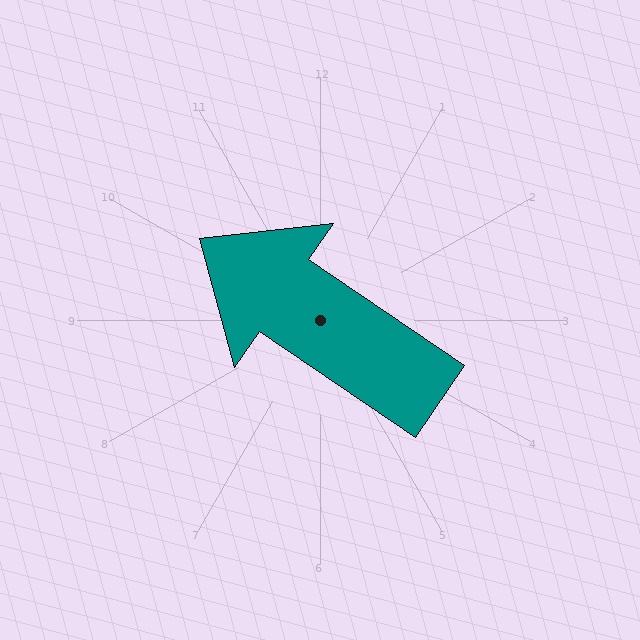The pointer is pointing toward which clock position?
Roughly 10 o'clock.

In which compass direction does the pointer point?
Northwest.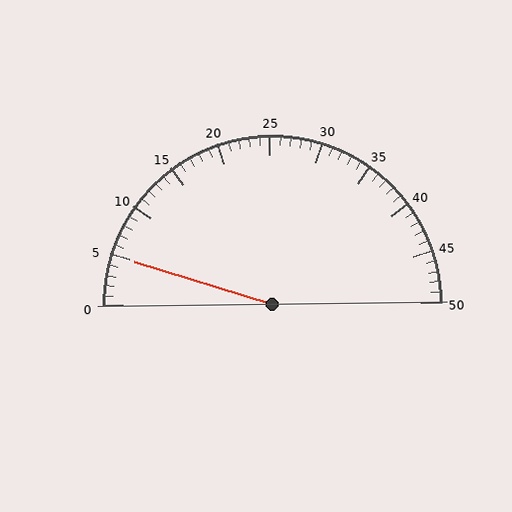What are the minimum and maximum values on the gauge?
The gauge ranges from 0 to 50.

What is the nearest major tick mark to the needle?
The nearest major tick mark is 5.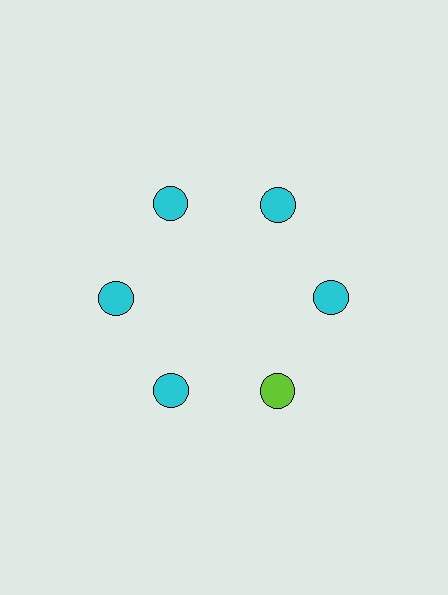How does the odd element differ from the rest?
It has a different color: lime instead of cyan.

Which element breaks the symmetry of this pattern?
The lime circle at roughly the 5 o'clock position breaks the symmetry. All other shapes are cyan circles.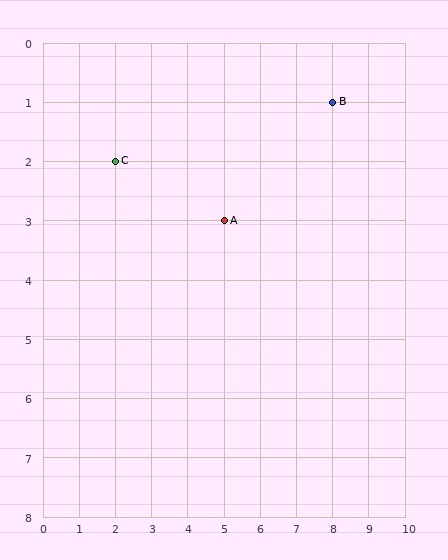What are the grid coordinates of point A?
Point A is at grid coordinates (5, 3).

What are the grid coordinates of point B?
Point B is at grid coordinates (8, 1).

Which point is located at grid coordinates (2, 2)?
Point C is at (2, 2).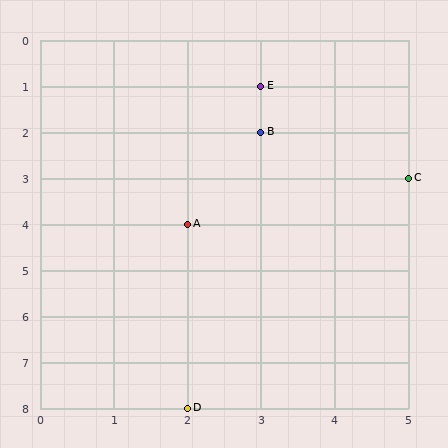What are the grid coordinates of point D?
Point D is at grid coordinates (2, 8).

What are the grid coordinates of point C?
Point C is at grid coordinates (5, 3).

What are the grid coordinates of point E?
Point E is at grid coordinates (3, 1).